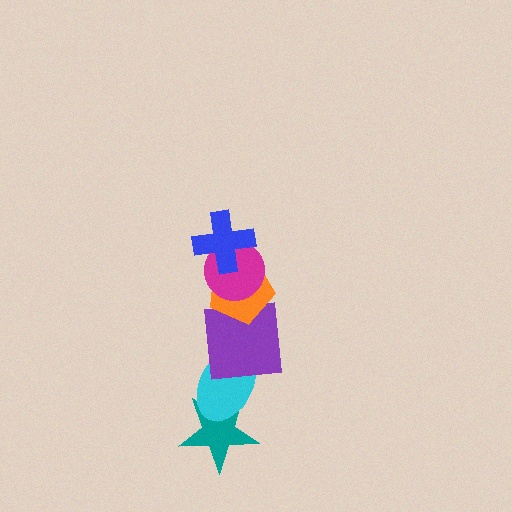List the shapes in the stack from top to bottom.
From top to bottom: the blue cross, the magenta circle, the orange pentagon, the purple square, the cyan ellipse, the teal star.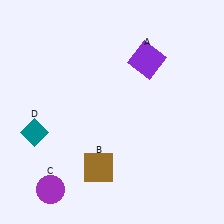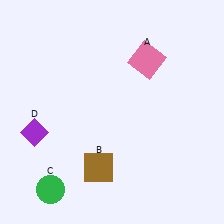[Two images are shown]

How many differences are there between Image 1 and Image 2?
There are 3 differences between the two images.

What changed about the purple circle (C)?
In Image 1, C is purple. In Image 2, it changed to green.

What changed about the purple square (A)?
In Image 1, A is purple. In Image 2, it changed to pink.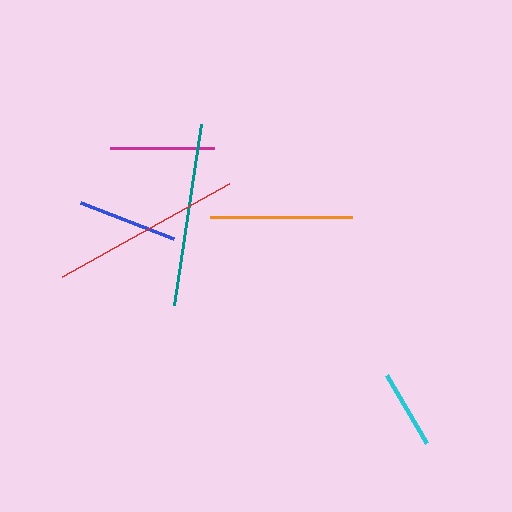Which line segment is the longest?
The red line is the longest at approximately 191 pixels.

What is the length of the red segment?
The red segment is approximately 191 pixels long.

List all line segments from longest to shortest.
From longest to shortest: red, teal, orange, magenta, blue, cyan.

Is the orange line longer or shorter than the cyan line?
The orange line is longer than the cyan line.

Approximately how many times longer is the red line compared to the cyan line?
The red line is approximately 2.4 times the length of the cyan line.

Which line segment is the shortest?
The cyan line is the shortest at approximately 79 pixels.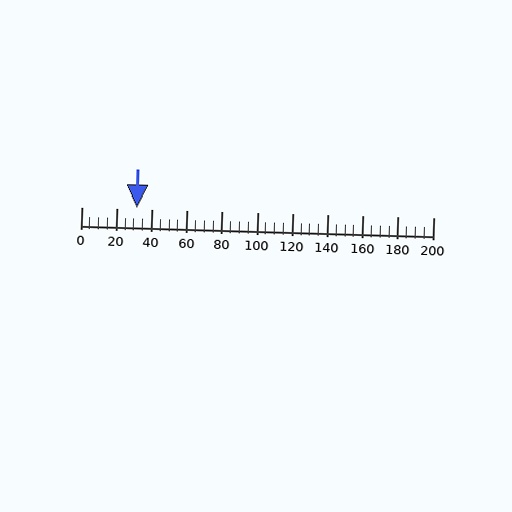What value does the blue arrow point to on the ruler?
The blue arrow points to approximately 32.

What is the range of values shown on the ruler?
The ruler shows values from 0 to 200.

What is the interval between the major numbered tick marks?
The major tick marks are spaced 20 units apart.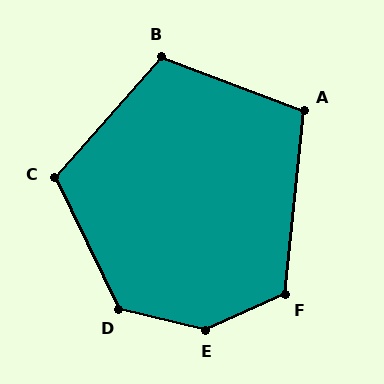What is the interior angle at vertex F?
Approximately 120 degrees (obtuse).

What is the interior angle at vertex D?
Approximately 129 degrees (obtuse).